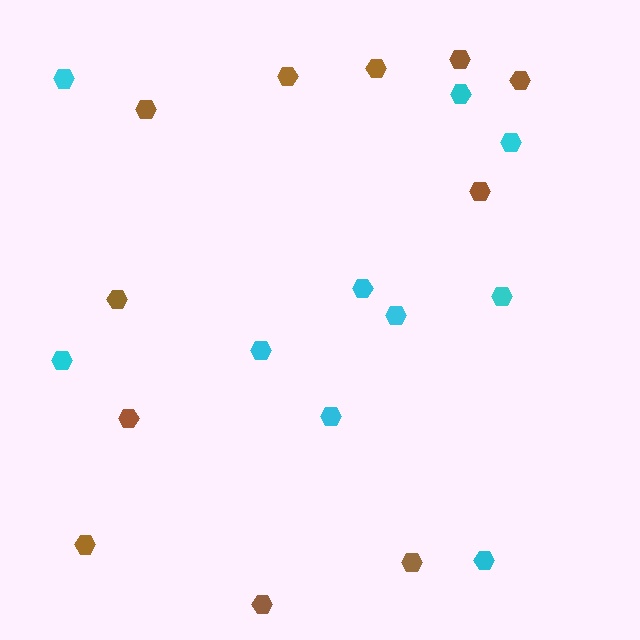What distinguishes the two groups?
There are 2 groups: one group of brown hexagons (11) and one group of cyan hexagons (10).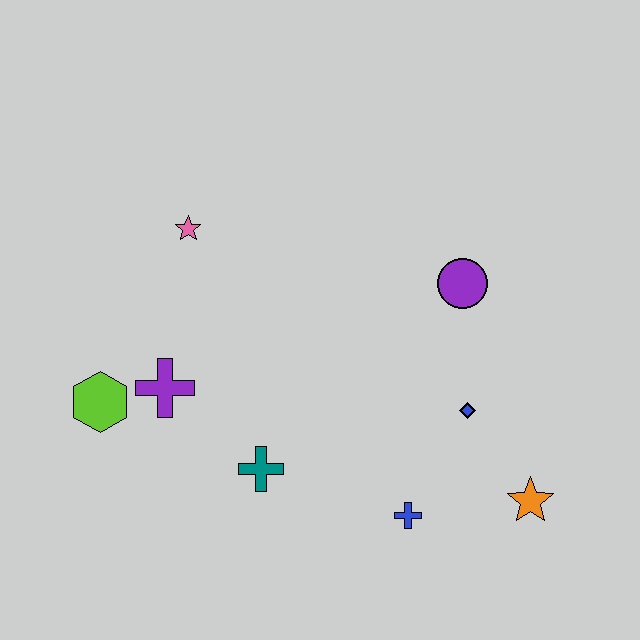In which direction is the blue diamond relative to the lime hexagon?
The blue diamond is to the right of the lime hexagon.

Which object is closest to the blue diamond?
The orange star is closest to the blue diamond.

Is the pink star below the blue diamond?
No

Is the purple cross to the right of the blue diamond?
No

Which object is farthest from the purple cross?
The orange star is farthest from the purple cross.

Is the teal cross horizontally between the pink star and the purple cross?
No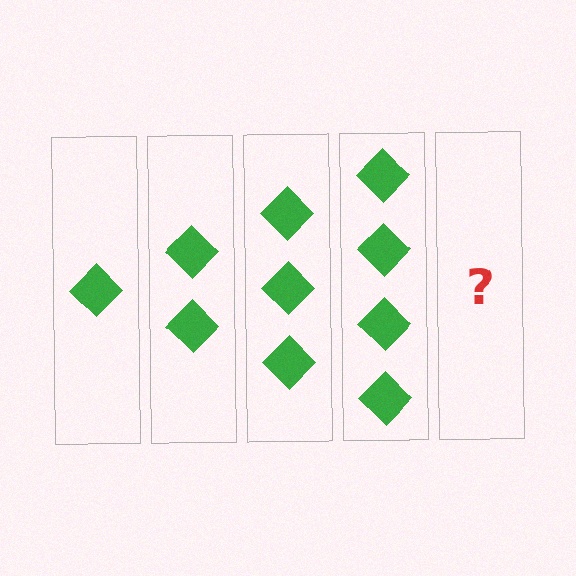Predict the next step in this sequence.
The next step is 5 diamonds.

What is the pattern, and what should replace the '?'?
The pattern is that each step adds one more diamond. The '?' should be 5 diamonds.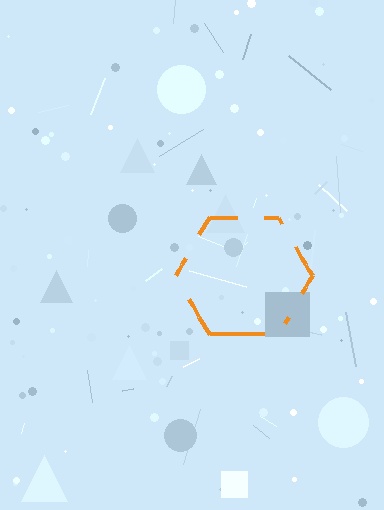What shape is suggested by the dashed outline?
The dashed outline suggests a hexagon.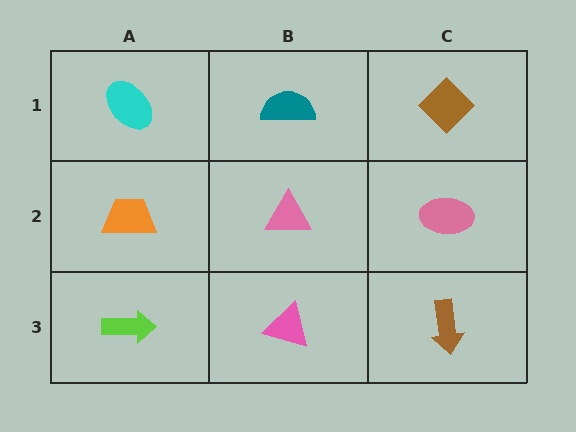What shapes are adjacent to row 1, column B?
A pink triangle (row 2, column B), a cyan ellipse (row 1, column A), a brown diamond (row 1, column C).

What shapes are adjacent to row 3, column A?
An orange trapezoid (row 2, column A), a pink triangle (row 3, column B).